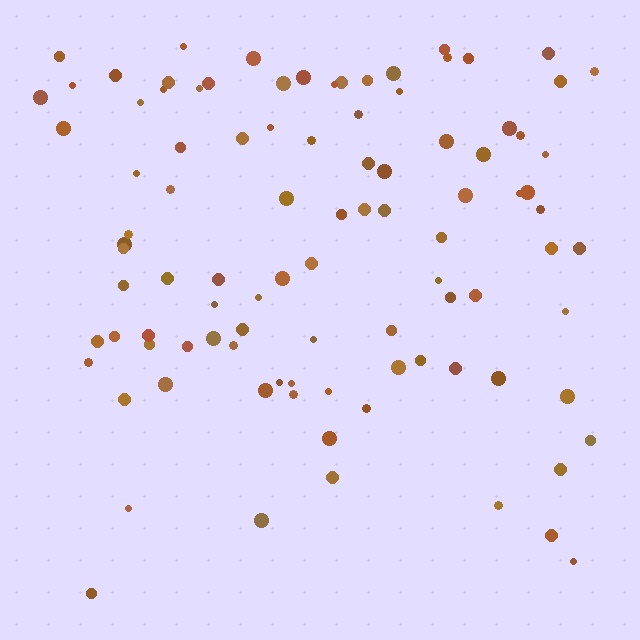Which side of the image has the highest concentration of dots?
The top.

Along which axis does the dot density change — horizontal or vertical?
Vertical.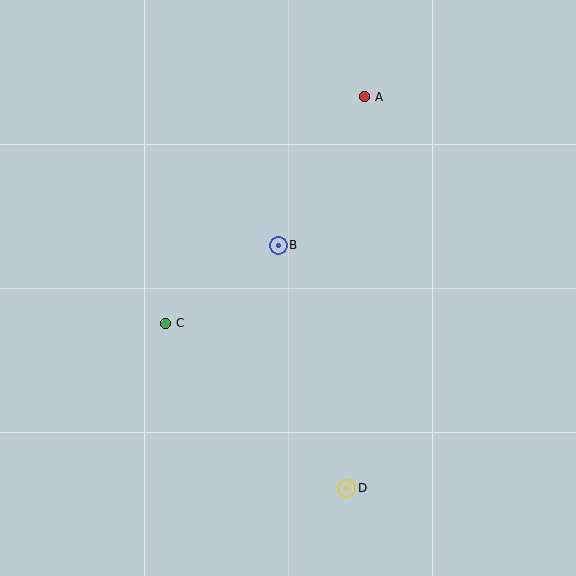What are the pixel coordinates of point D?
Point D is at (347, 488).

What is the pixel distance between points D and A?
The distance between D and A is 392 pixels.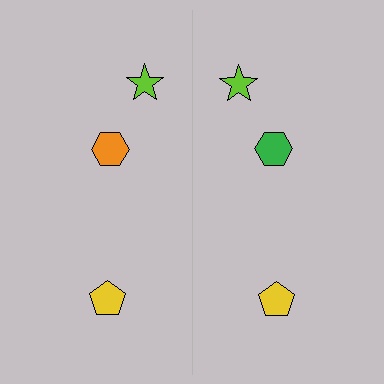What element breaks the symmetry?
The green hexagon on the right side breaks the symmetry — its mirror counterpart is orange.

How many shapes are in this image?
There are 6 shapes in this image.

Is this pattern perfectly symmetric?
No, the pattern is not perfectly symmetric. The green hexagon on the right side breaks the symmetry — its mirror counterpart is orange.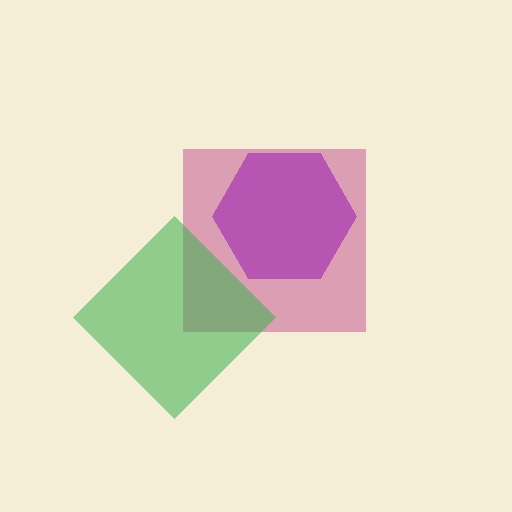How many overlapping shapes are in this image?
There are 3 overlapping shapes in the image.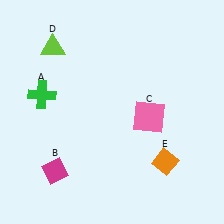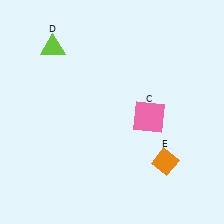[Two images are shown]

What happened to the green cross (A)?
The green cross (A) was removed in Image 2. It was in the top-left area of Image 1.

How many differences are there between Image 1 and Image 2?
There are 2 differences between the two images.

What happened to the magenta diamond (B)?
The magenta diamond (B) was removed in Image 2. It was in the bottom-left area of Image 1.